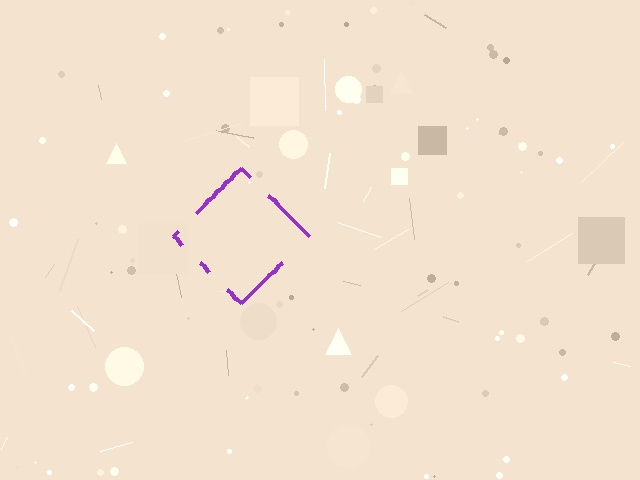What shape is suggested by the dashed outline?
The dashed outline suggests a diamond.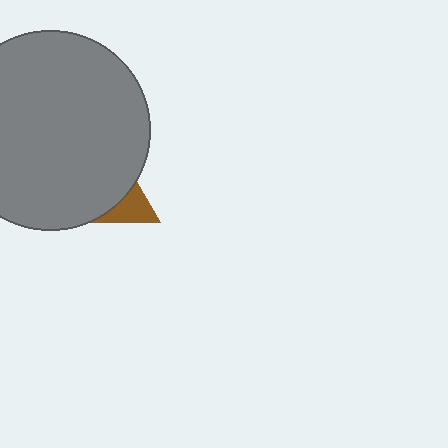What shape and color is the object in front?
The object in front is a gray circle.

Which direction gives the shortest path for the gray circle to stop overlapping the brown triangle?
Moving toward the upper-left gives the shortest separation.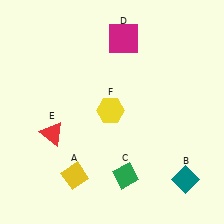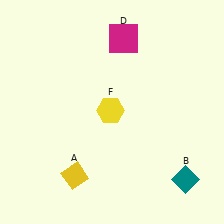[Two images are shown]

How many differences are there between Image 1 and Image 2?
There are 2 differences between the two images.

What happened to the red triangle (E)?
The red triangle (E) was removed in Image 2. It was in the bottom-left area of Image 1.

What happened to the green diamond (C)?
The green diamond (C) was removed in Image 2. It was in the bottom-right area of Image 1.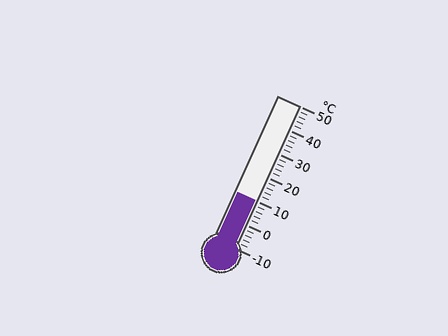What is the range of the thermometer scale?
The thermometer scale ranges from -10°C to 50°C.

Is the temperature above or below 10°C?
The temperature is at 10°C.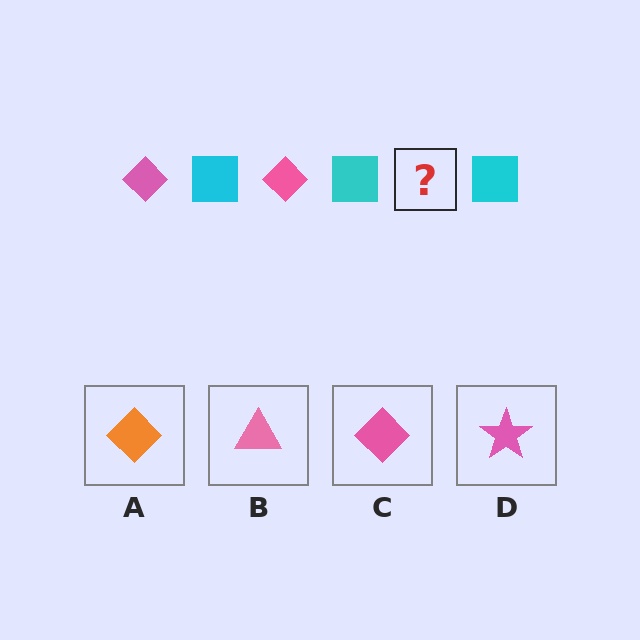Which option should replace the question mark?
Option C.